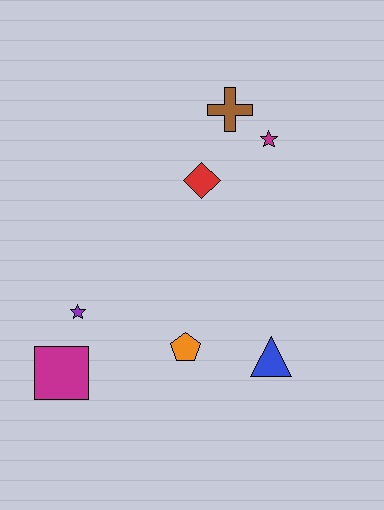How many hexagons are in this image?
There are no hexagons.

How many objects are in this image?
There are 7 objects.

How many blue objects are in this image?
There is 1 blue object.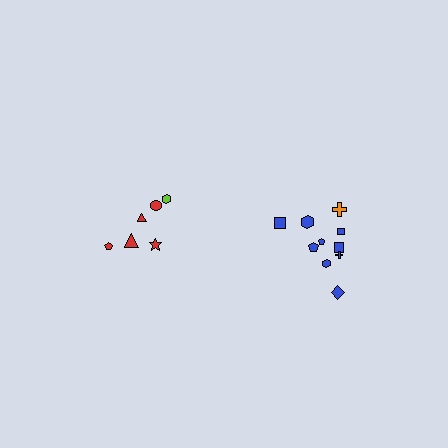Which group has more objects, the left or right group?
The right group.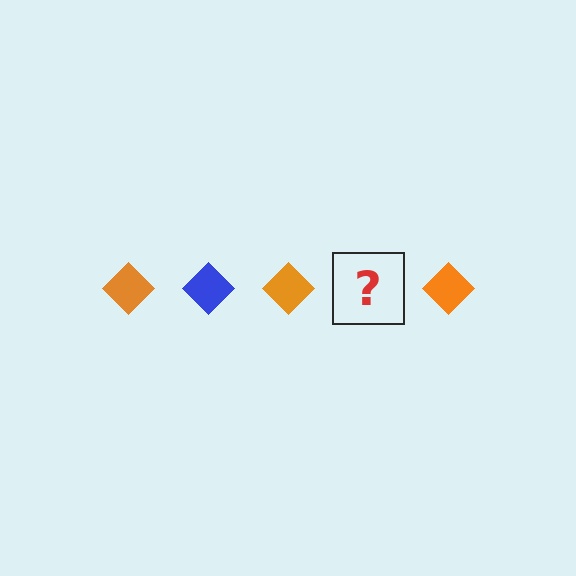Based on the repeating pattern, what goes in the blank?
The blank should be a blue diamond.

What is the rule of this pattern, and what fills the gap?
The rule is that the pattern cycles through orange, blue diamonds. The gap should be filled with a blue diamond.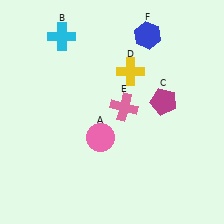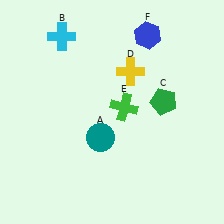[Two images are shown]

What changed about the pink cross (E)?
In Image 1, E is pink. In Image 2, it changed to green.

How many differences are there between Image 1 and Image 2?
There are 3 differences between the two images.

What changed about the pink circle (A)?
In Image 1, A is pink. In Image 2, it changed to teal.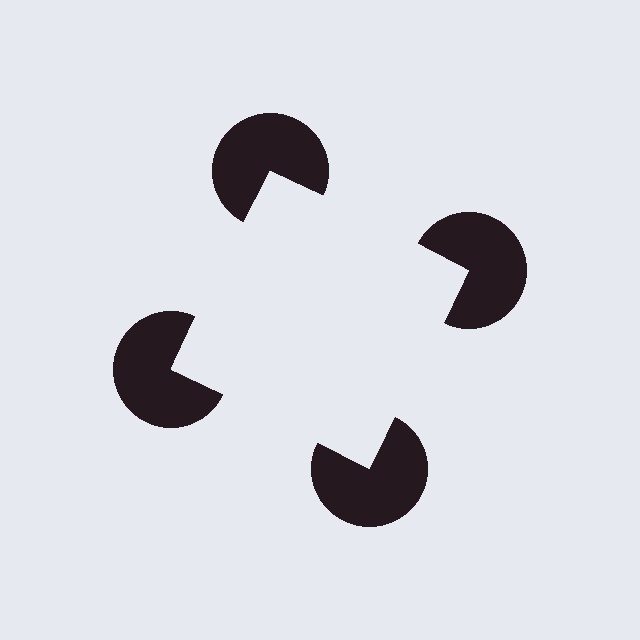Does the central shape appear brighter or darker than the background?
It typically appears slightly brighter than the background, even though no actual brightness change is drawn.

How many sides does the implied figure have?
4 sides.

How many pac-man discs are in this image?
There are 4 — one at each vertex of the illusory square.